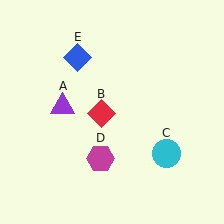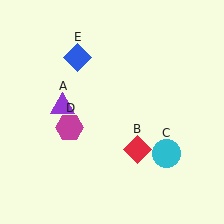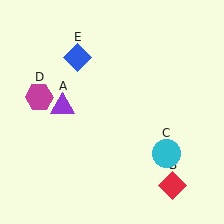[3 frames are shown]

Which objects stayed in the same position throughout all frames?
Purple triangle (object A) and cyan circle (object C) and blue diamond (object E) remained stationary.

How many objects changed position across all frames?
2 objects changed position: red diamond (object B), magenta hexagon (object D).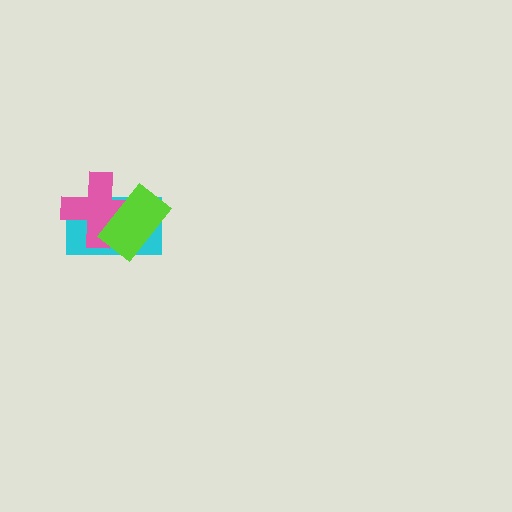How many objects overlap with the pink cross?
2 objects overlap with the pink cross.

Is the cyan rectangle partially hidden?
Yes, it is partially covered by another shape.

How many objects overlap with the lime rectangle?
2 objects overlap with the lime rectangle.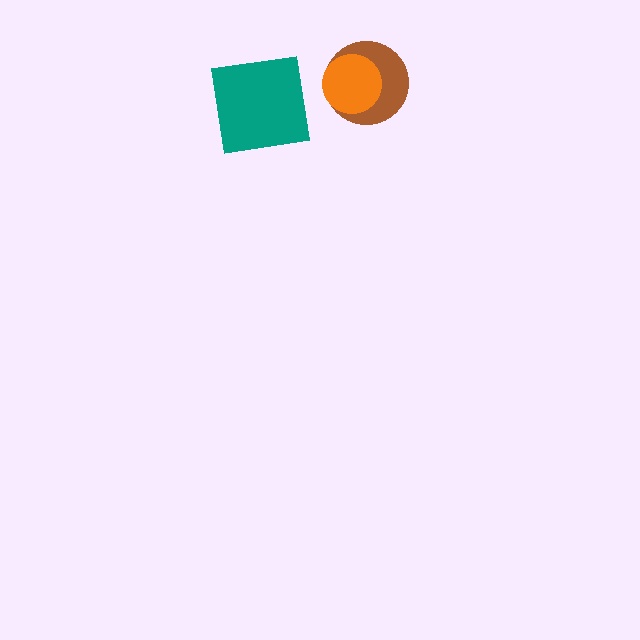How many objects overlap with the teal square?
0 objects overlap with the teal square.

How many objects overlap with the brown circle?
1 object overlaps with the brown circle.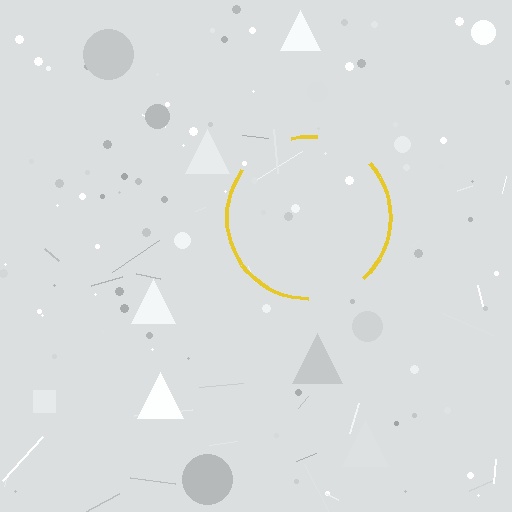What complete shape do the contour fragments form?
The contour fragments form a circle.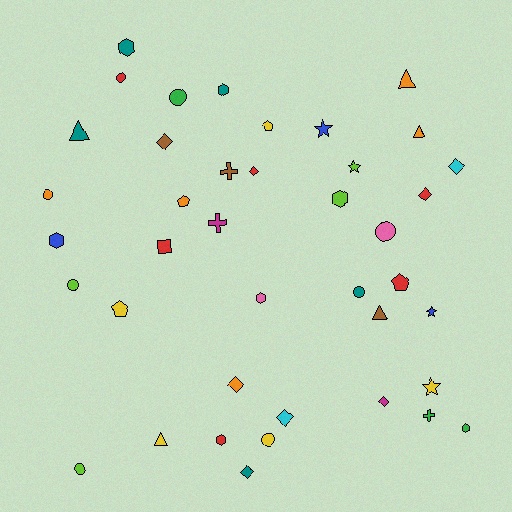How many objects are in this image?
There are 40 objects.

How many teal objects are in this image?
There are 5 teal objects.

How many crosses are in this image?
There are 3 crosses.